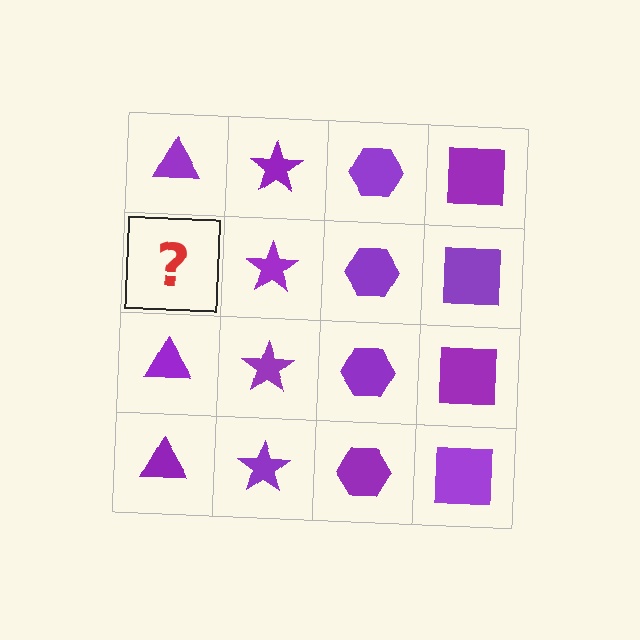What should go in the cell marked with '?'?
The missing cell should contain a purple triangle.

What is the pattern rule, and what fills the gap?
The rule is that each column has a consistent shape. The gap should be filled with a purple triangle.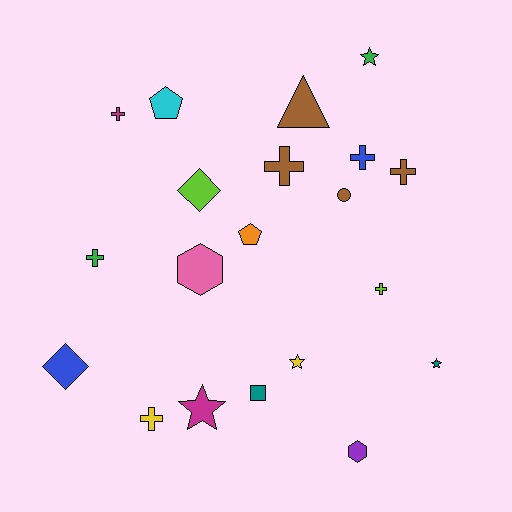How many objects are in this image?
There are 20 objects.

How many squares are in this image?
There is 1 square.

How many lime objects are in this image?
There are 2 lime objects.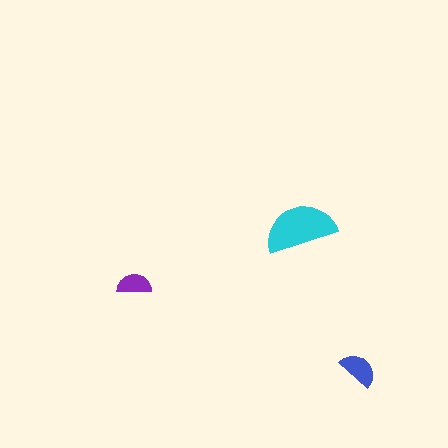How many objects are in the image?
There are 3 objects in the image.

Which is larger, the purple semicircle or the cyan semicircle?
The cyan one.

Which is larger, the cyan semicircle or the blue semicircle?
The cyan one.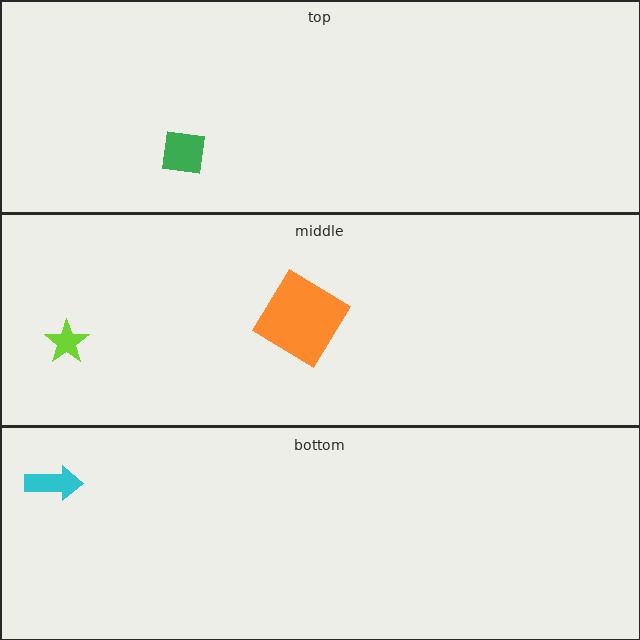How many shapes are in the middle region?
2.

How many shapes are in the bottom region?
1.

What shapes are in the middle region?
The orange diamond, the lime star.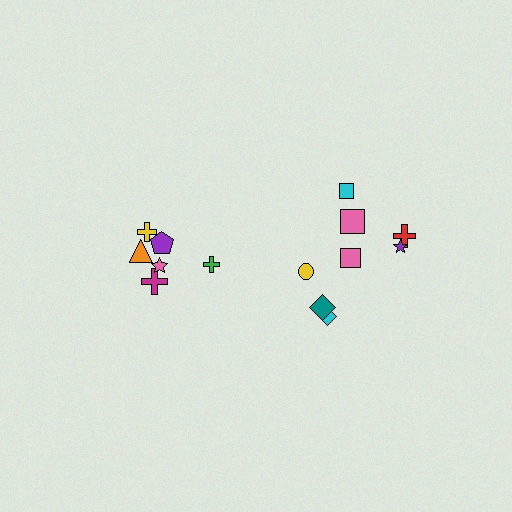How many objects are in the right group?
There are 8 objects.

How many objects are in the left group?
There are 6 objects.